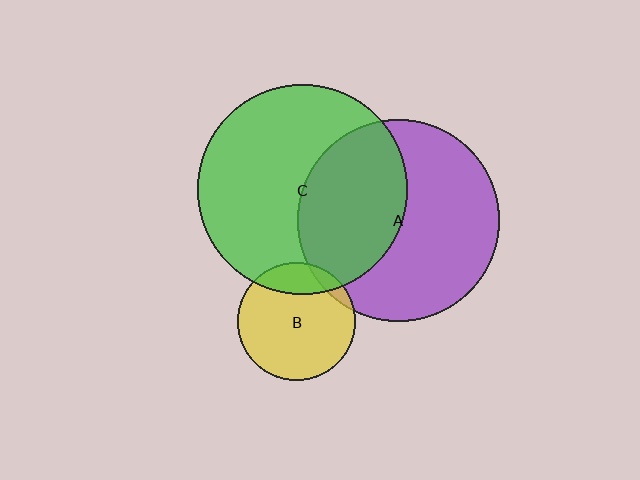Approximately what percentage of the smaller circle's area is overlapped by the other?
Approximately 5%.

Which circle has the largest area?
Circle C (green).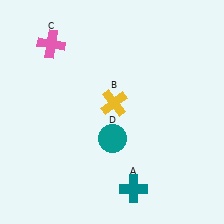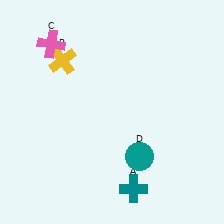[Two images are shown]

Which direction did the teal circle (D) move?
The teal circle (D) moved right.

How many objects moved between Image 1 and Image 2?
2 objects moved between the two images.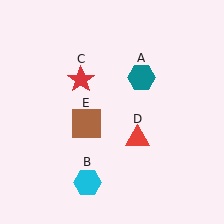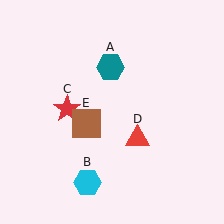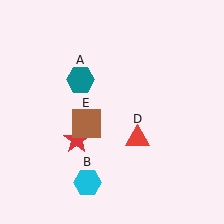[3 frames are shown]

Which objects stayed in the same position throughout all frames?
Cyan hexagon (object B) and red triangle (object D) and brown square (object E) remained stationary.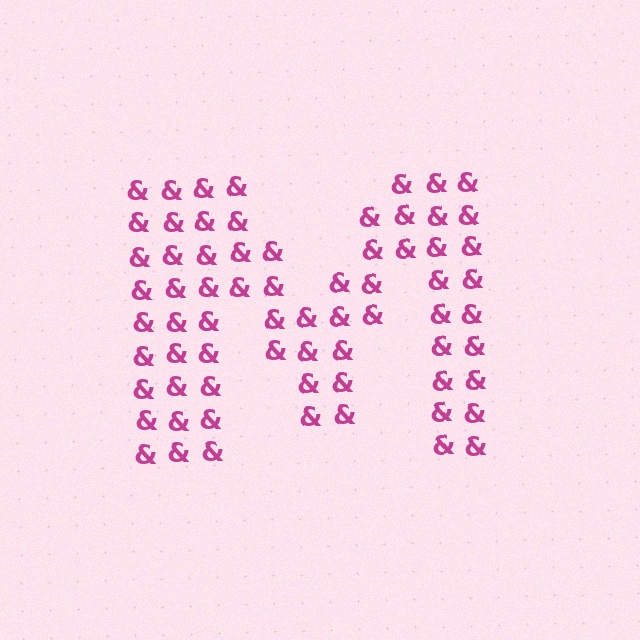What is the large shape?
The large shape is the letter M.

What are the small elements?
The small elements are ampersands.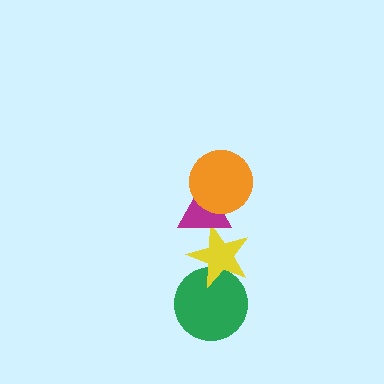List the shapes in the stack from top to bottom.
From top to bottom: the orange circle, the magenta triangle, the yellow star, the green circle.